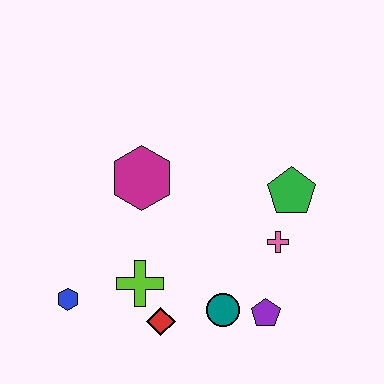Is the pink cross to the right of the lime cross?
Yes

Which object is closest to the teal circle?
The purple pentagon is closest to the teal circle.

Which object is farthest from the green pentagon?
The blue hexagon is farthest from the green pentagon.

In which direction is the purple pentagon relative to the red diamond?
The purple pentagon is to the right of the red diamond.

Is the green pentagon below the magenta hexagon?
Yes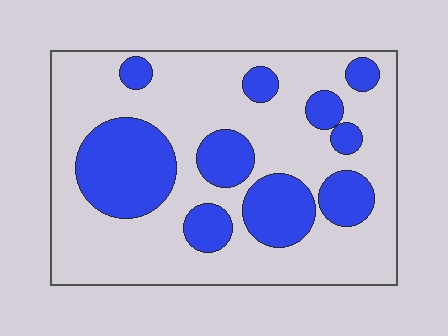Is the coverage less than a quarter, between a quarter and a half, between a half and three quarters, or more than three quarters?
Between a quarter and a half.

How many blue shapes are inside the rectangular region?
10.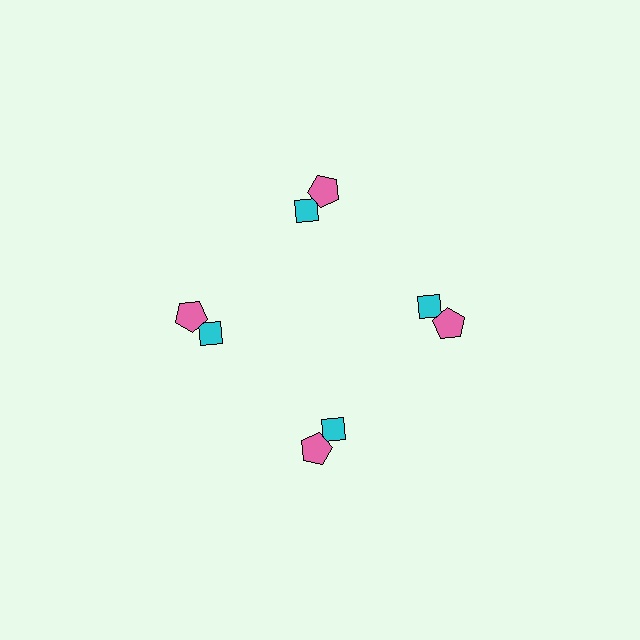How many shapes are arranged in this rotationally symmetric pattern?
There are 8 shapes, arranged in 4 groups of 2.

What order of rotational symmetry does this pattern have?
This pattern has 4-fold rotational symmetry.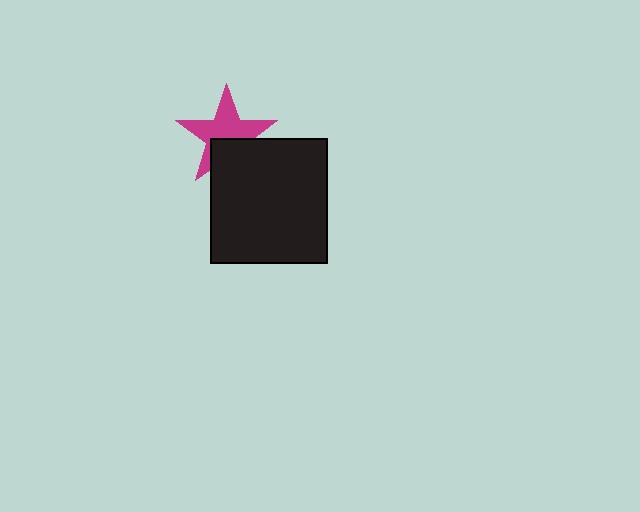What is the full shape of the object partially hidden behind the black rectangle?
The partially hidden object is a magenta star.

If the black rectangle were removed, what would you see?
You would see the complete magenta star.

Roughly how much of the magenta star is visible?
About half of it is visible (roughly 64%).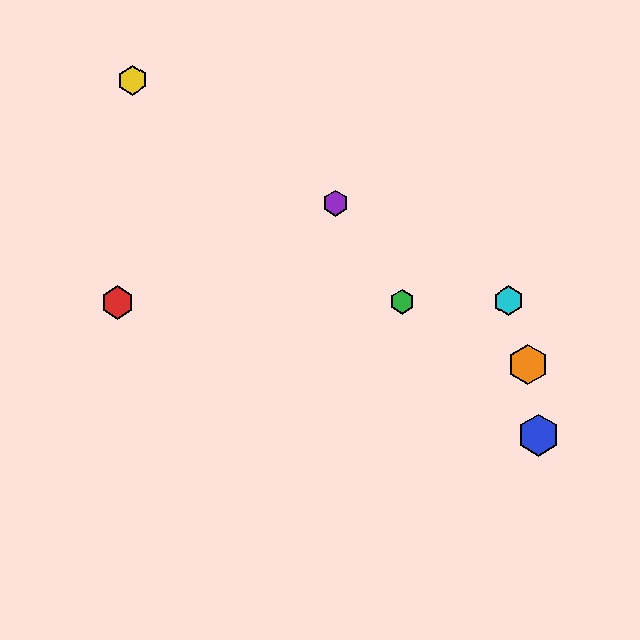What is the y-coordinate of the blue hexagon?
The blue hexagon is at y≈436.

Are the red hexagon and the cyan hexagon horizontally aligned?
Yes, both are at y≈302.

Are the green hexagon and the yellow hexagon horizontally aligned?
No, the green hexagon is at y≈301 and the yellow hexagon is at y≈80.